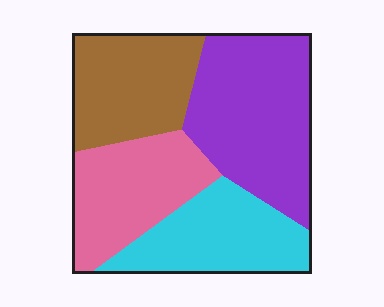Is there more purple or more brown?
Purple.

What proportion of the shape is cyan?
Cyan takes up about one fifth (1/5) of the shape.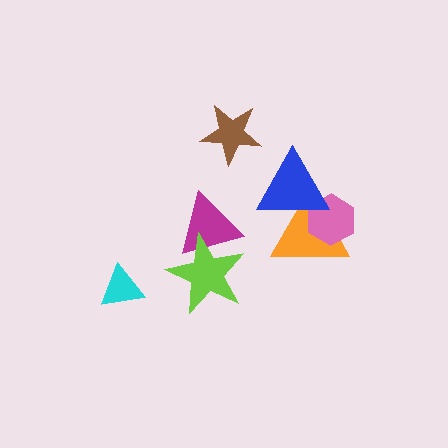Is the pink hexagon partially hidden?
Yes, it is partially covered by another shape.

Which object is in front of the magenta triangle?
The lime star is in front of the magenta triangle.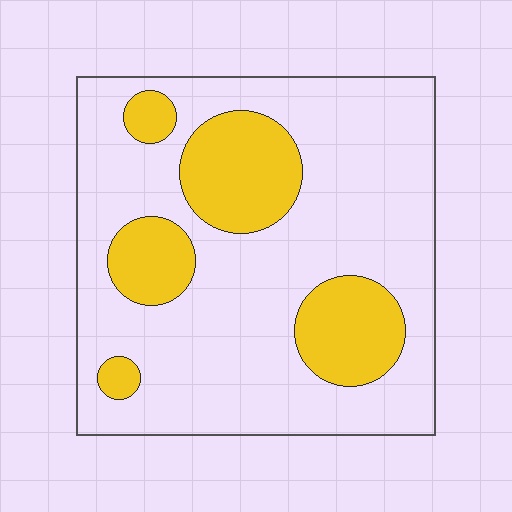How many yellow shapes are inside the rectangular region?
5.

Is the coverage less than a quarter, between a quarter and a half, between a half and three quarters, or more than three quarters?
Less than a quarter.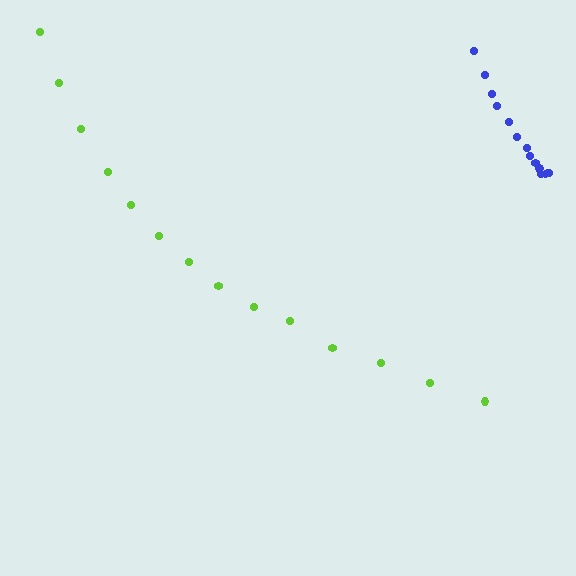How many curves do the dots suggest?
There are 2 distinct paths.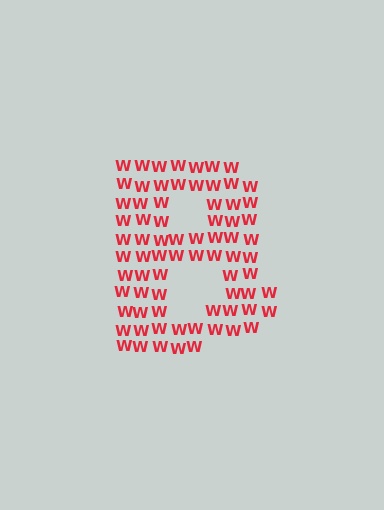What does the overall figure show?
The overall figure shows the letter B.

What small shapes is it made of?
It is made of small letter W's.